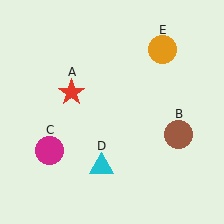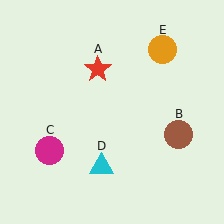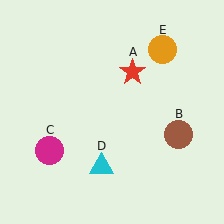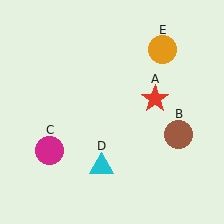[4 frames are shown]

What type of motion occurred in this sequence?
The red star (object A) rotated clockwise around the center of the scene.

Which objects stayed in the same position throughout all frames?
Brown circle (object B) and magenta circle (object C) and cyan triangle (object D) and orange circle (object E) remained stationary.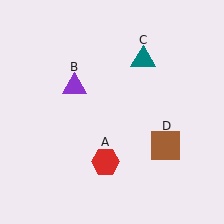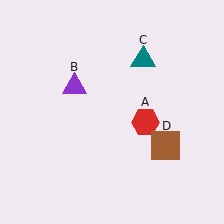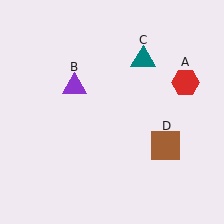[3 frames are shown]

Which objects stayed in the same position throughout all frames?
Purple triangle (object B) and teal triangle (object C) and brown square (object D) remained stationary.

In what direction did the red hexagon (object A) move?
The red hexagon (object A) moved up and to the right.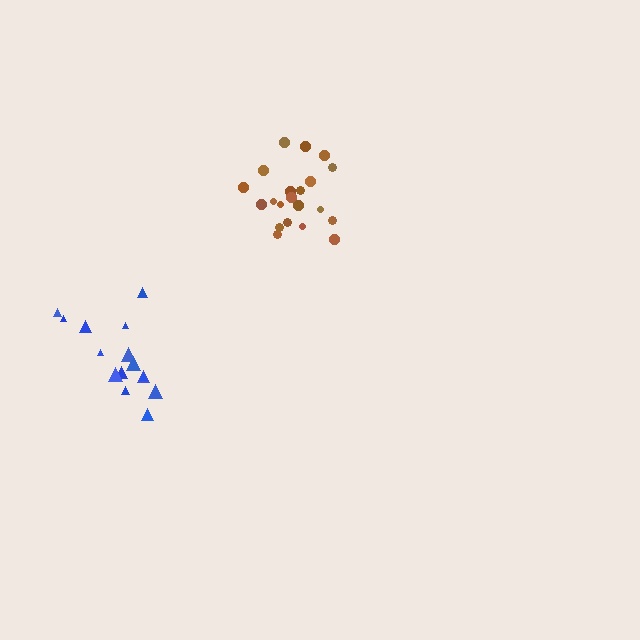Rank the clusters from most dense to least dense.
brown, blue.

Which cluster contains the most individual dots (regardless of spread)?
Brown (21).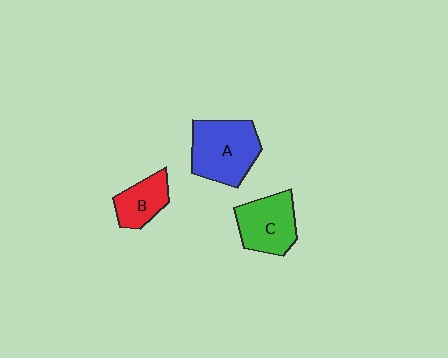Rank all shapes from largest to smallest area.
From largest to smallest: A (blue), C (green), B (red).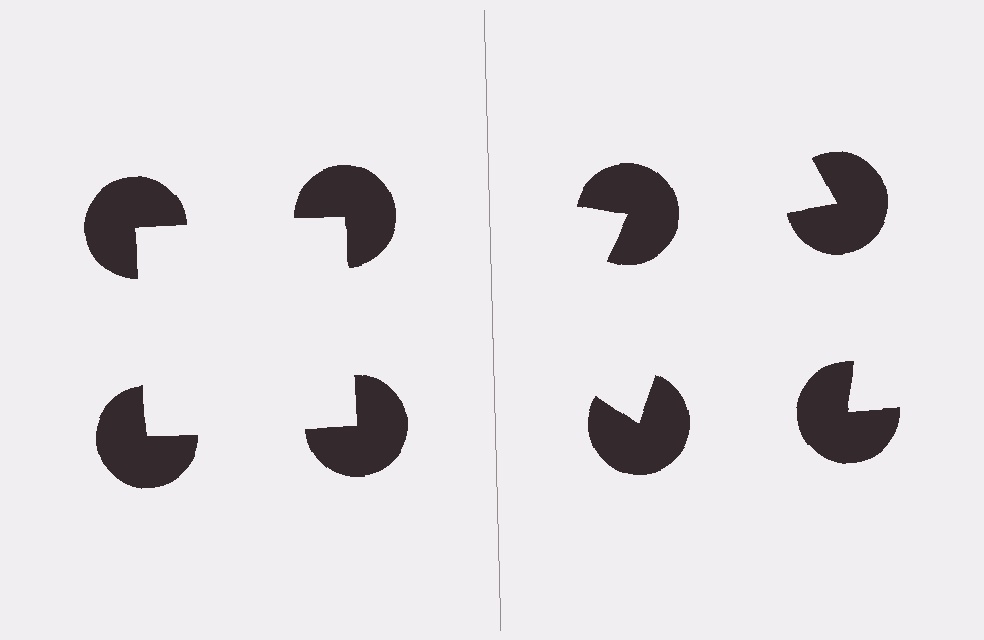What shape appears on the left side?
An illusory square.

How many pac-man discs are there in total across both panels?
8 — 4 on each side.